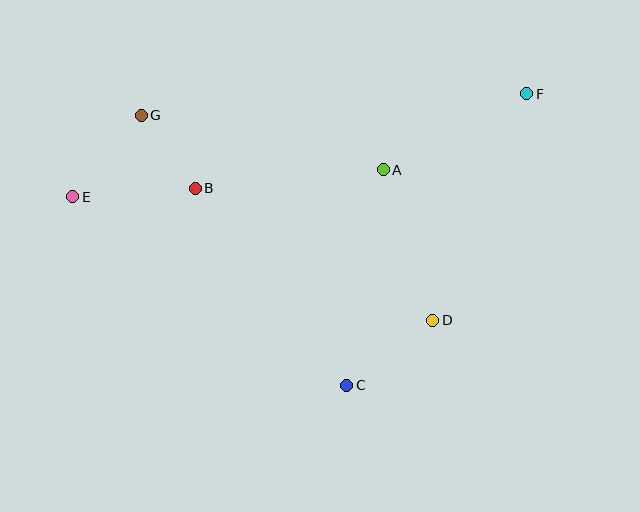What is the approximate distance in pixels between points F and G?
The distance between F and G is approximately 386 pixels.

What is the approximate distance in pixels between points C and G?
The distance between C and G is approximately 340 pixels.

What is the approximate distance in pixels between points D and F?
The distance between D and F is approximately 246 pixels.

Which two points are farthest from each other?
Points E and F are farthest from each other.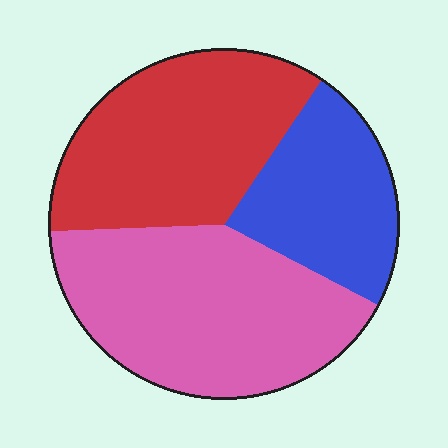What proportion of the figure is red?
Red covers about 35% of the figure.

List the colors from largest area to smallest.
From largest to smallest: pink, red, blue.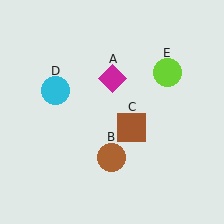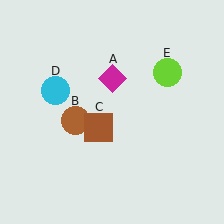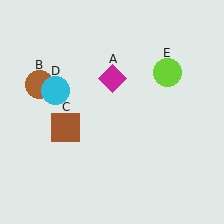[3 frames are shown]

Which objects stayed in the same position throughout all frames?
Magenta diamond (object A) and cyan circle (object D) and lime circle (object E) remained stationary.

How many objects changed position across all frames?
2 objects changed position: brown circle (object B), brown square (object C).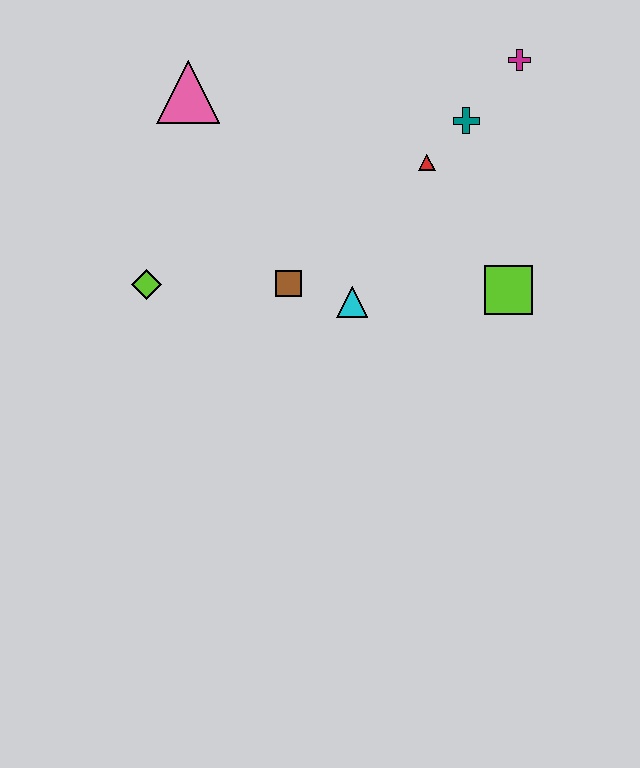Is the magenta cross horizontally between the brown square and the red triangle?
No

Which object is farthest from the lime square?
The pink triangle is farthest from the lime square.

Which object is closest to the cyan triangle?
The brown square is closest to the cyan triangle.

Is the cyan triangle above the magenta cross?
No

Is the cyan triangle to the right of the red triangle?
No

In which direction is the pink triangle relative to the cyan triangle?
The pink triangle is above the cyan triangle.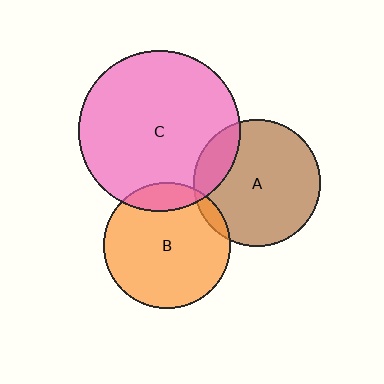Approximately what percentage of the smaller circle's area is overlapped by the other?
Approximately 5%.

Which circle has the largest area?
Circle C (pink).